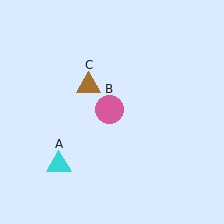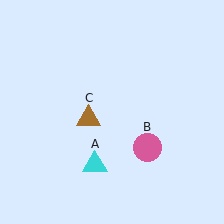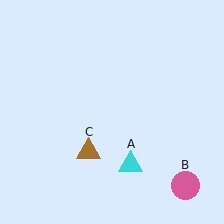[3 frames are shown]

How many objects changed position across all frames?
3 objects changed position: cyan triangle (object A), pink circle (object B), brown triangle (object C).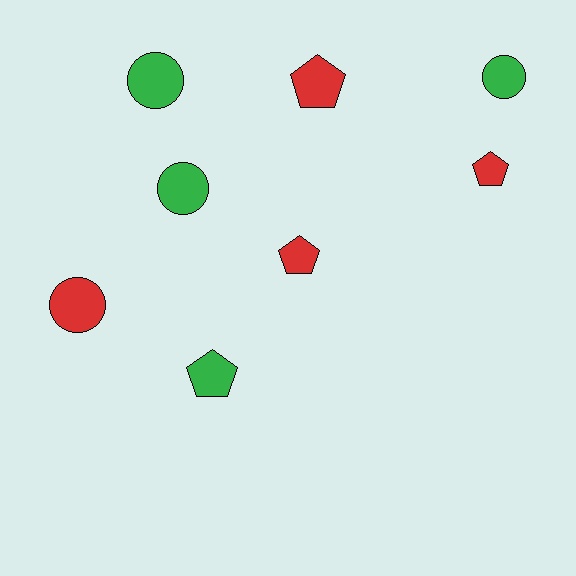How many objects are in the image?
There are 8 objects.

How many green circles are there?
There are 3 green circles.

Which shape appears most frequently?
Circle, with 4 objects.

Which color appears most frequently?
Red, with 4 objects.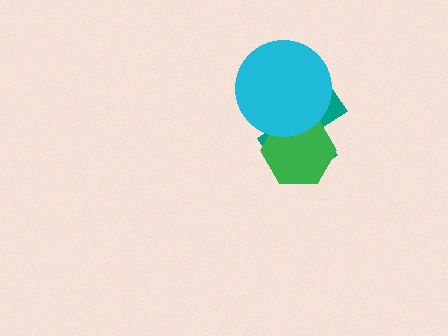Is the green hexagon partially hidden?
Yes, it is partially covered by another shape.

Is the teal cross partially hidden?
Yes, it is partially covered by another shape.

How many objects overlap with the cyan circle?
2 objects overlap with the cyan circle.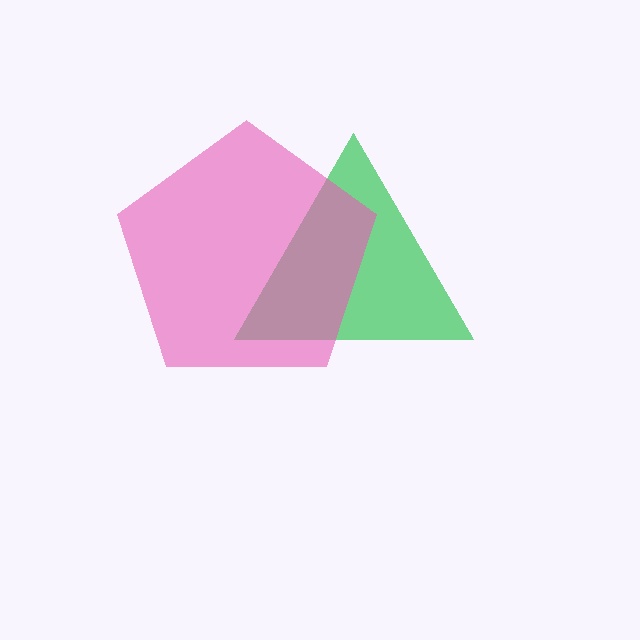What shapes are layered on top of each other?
The layered shapes are: a green triangle, a pink pentagon.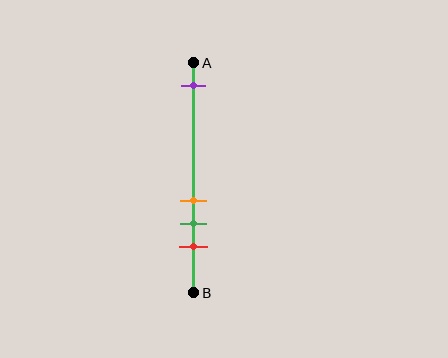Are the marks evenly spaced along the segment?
No, the marks are not evenly spaced.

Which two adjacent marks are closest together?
The orange and green marks are the closest adjacent pair.